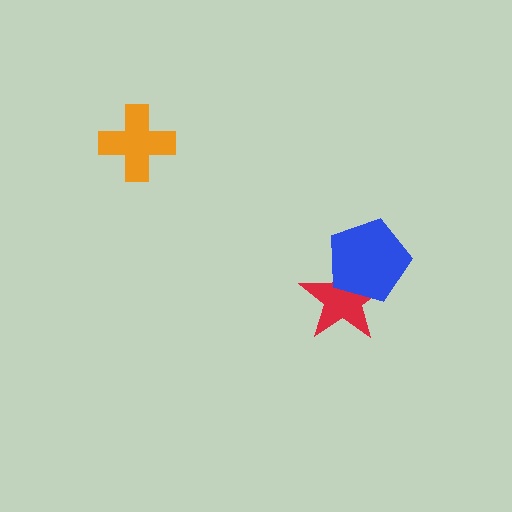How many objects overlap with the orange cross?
0 objects overlap with the orange cross.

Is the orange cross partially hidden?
No, no other shape covers it.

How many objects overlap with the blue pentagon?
1 object overlaps with the blue pentagon.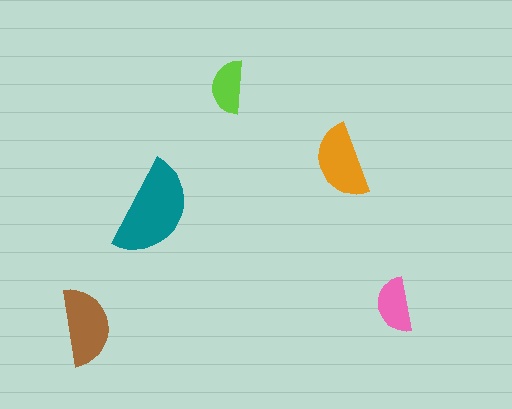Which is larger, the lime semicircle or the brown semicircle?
The brown one.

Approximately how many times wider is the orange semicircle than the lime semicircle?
About 1.5 times wider.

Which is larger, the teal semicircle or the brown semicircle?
The teal one.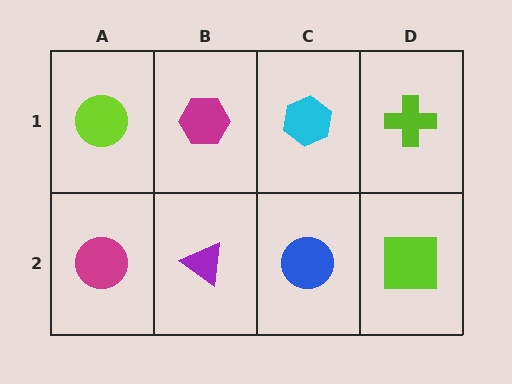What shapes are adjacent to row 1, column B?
A purple triangle (row 2, column B), a lime circle (row 1, column A), a cyan hexagon (row 1, column C).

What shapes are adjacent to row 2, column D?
A lime cross (row 1, column D), a blue circle (row 2, column C).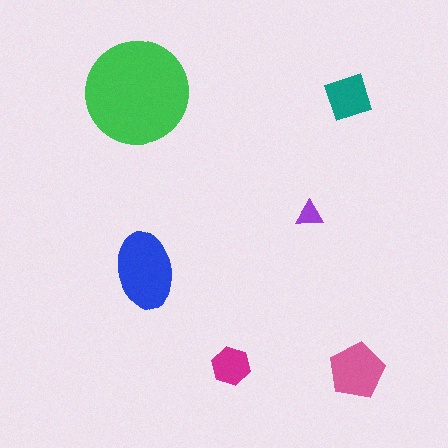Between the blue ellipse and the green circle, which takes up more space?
The green circle.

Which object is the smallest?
The purple triangle.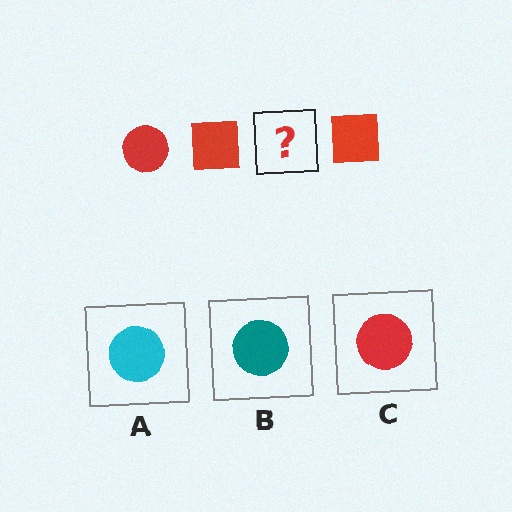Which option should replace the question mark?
Option C.